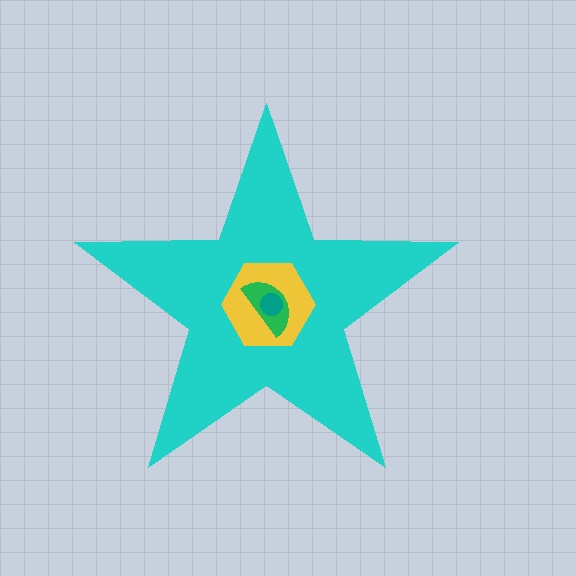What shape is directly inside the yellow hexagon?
The green semicircle.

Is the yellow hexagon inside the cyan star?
Yes.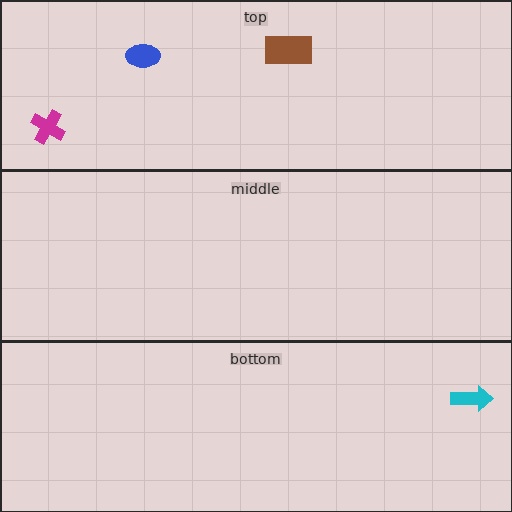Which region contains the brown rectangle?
The top region.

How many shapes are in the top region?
3.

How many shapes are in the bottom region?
1.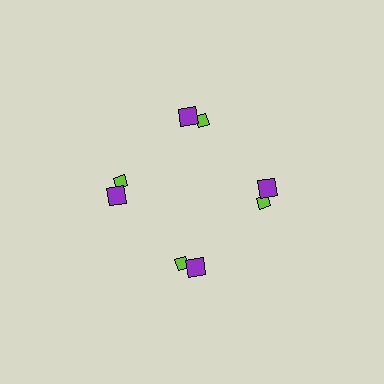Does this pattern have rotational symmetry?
Yes, this pattern has 4-fold rotational symmetry. It looks the same after rotating 90 degrees around the center.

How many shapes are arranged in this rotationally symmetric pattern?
There are 8 shapes, arranged in 4 groups of 2.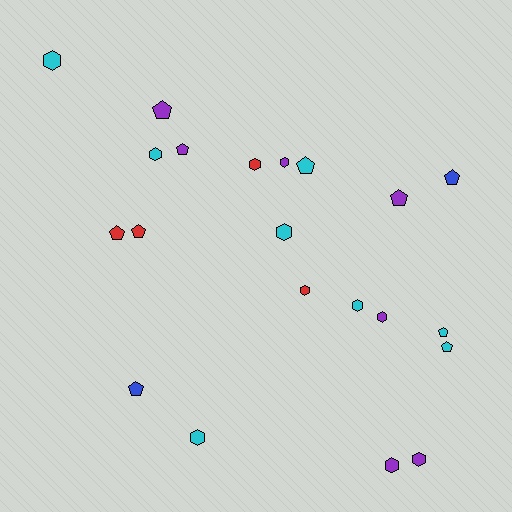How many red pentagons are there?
There are 2 red pentagons.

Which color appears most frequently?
Cyan, with 8 objects.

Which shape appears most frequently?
Hexagon, with 11 objects.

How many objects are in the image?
There are 21 objects.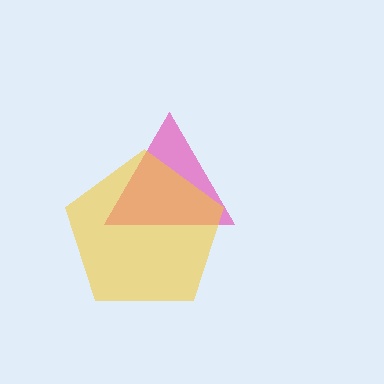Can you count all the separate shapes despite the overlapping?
Yes, there are 2 separate shapes.